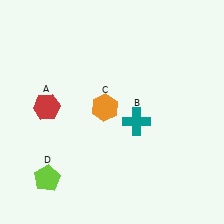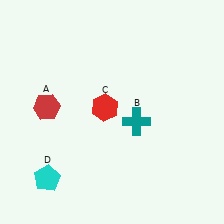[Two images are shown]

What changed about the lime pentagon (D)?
In Image 1, D is lime. In Image 2, it changed to cyan.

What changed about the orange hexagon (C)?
In Image 1, C is orange. In Image 2, it changed to red.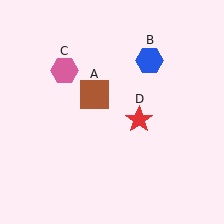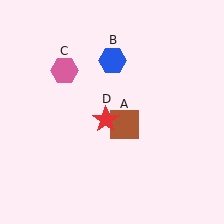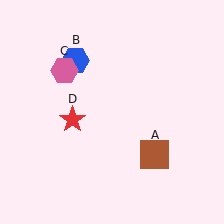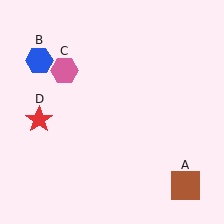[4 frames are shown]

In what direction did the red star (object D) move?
The red star (object D) moved left.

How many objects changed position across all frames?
3 objects changed position: brown square (object A), blue hexagon (object B), red star (object D).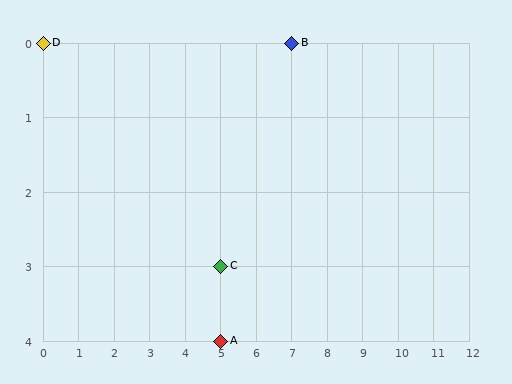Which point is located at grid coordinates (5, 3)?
Point C is at (5, 3).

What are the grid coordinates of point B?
Point B is at grid coordinates (7, 0).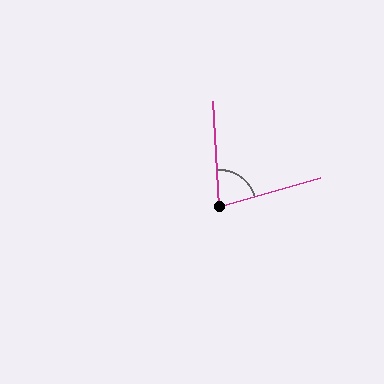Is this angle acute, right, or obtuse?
It is acute.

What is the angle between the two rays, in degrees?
Approximately 77 degrees.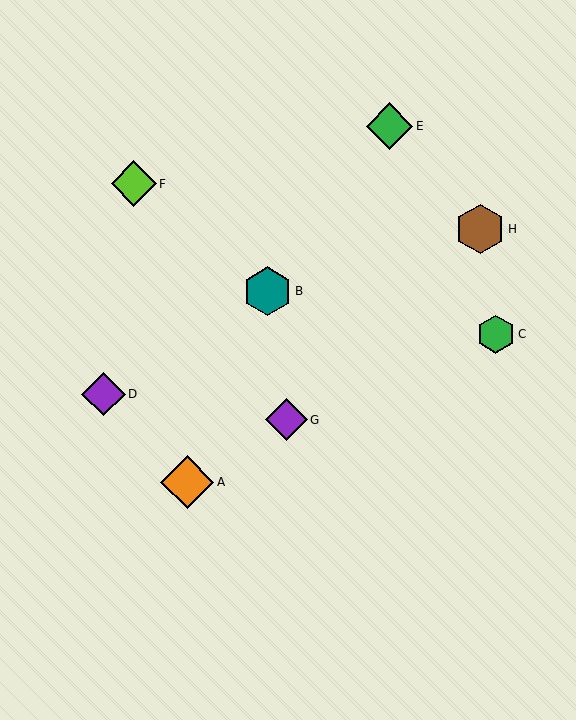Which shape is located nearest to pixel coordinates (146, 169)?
The lime diamond (labeled F) at (134, 184) is nearest to that location.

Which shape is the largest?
The orange diamond (labeled A) is the largest.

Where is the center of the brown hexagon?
The center of the brown hexagon is at (480, 229).